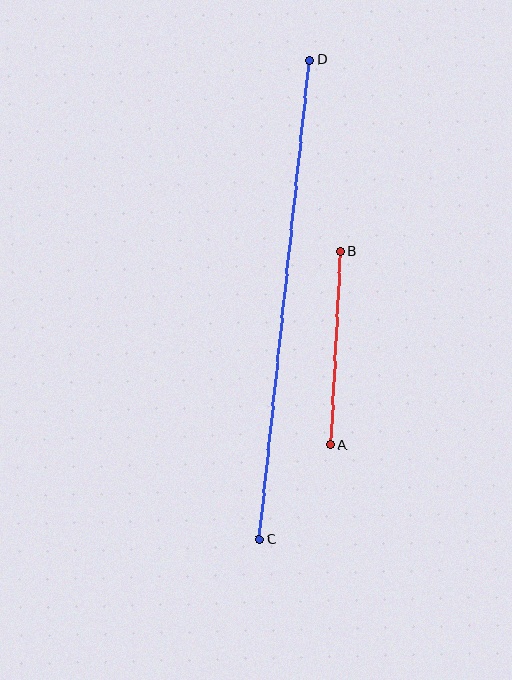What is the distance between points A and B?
The distance is approximately 194 pixels.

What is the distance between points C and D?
The distance is approximately 482 pixels.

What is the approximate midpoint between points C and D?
The midpoint is at approximately (284, 300) pixels.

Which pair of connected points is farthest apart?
Points C and D are farthest apart.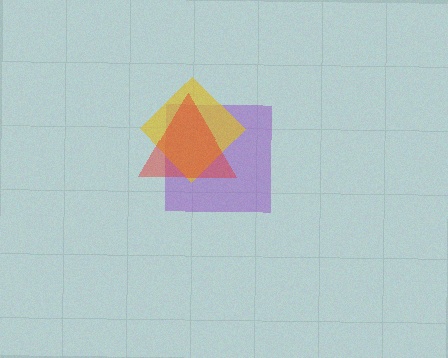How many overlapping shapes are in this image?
There are 3 overlapping shapes in the image.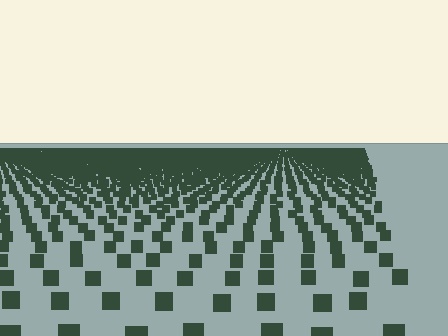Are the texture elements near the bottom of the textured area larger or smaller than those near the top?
Larger. Near the bottom, elements are closer to the viewer and appear at a bigger on-screen size.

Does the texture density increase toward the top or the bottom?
Density increases toward the top.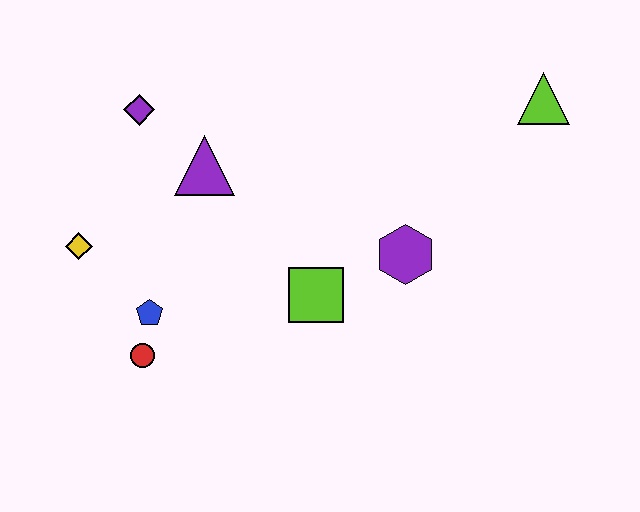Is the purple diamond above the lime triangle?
No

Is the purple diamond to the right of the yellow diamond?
Yes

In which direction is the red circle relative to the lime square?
The red circle is to the left of the lime square.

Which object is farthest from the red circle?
The lime triangle is farthest from the red circle.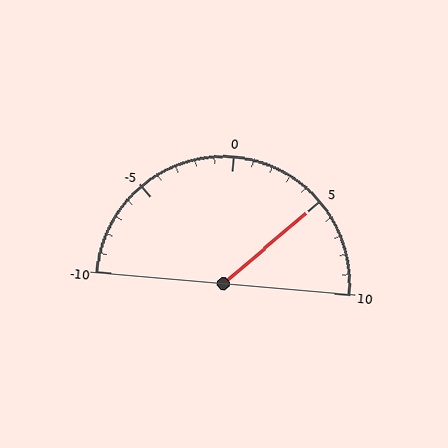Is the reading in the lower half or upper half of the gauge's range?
The reading is in the upper half of the range (-10 to 10).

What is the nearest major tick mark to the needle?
The nearest major tick mark is 5.